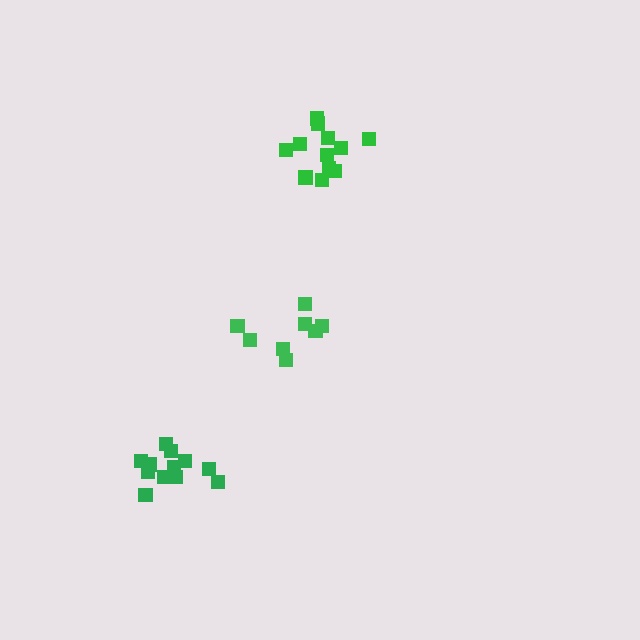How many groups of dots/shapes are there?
There are 3 groups.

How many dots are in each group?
Group 1: 8 dots, Group 2: 12 dots, Group 3: 12 dots (32 total).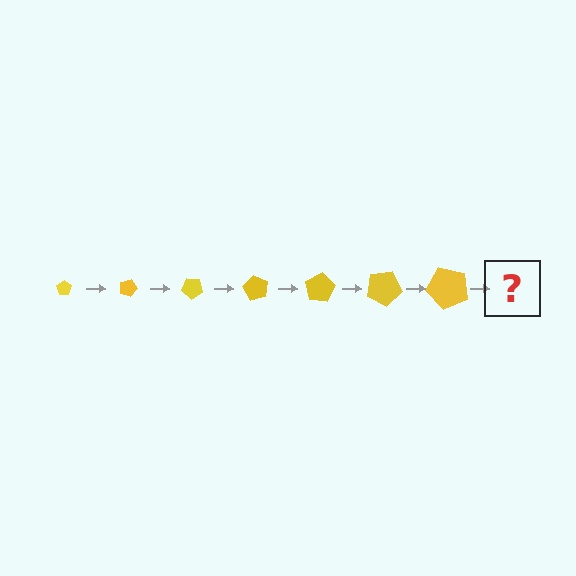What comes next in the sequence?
The next element should be a pentagon, larger than the previous one and rotated 140 degrees from the start.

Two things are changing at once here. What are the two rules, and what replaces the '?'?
The two rules are that the pentagon grows larger each step and it rotates 20 degrees each step. The '?' should be a pentagon, larger than the previous one and rotated 140 degrees from the start.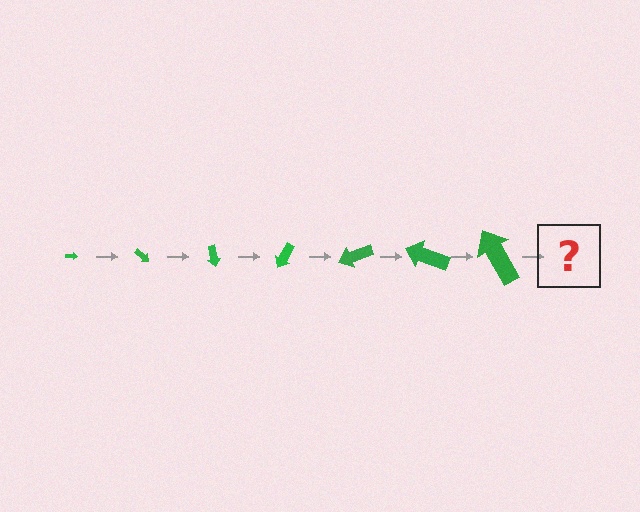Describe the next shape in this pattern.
It should be an arrow, larger than the previous one and rotated 280 degrees from the start.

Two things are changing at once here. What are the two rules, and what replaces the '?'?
The two rules are that the arrow grows larger each step and it rotates 40 degrees each step. The '?' should be an arrow, larger than the previous one and rotated 280 degrees from the start.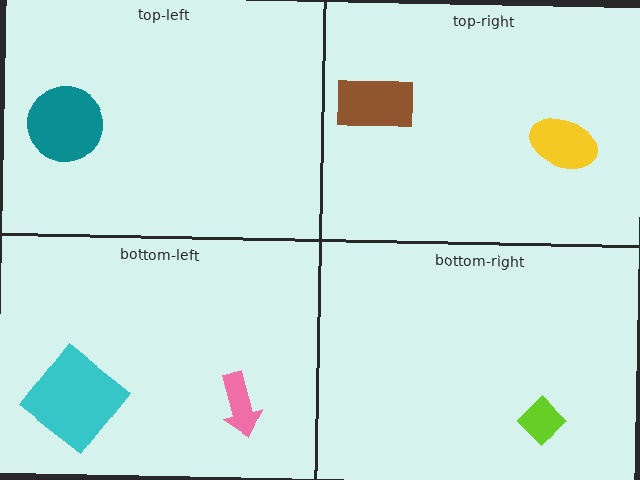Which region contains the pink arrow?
The bottom-left region.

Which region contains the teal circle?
The top-left region.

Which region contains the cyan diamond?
The bottom-left region.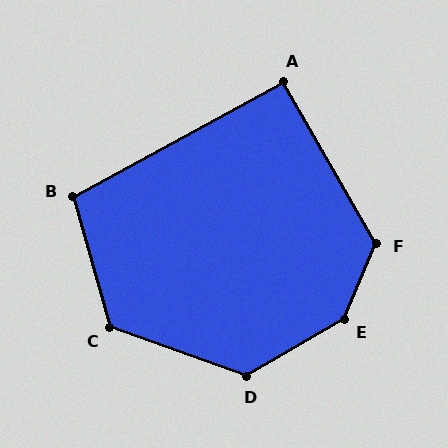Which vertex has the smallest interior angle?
A, at approximately 91 degrees.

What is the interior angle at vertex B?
Approximately 103 degrees (obtuse).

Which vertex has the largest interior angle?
E, at approximately 143 degrees.